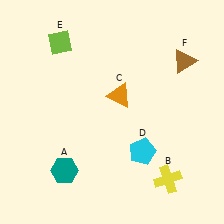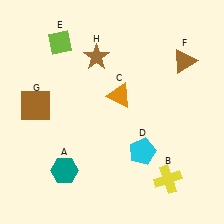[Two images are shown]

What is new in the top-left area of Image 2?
A brown square (G) was added in the top-left area of Image 2.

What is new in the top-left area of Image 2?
A brown star (H) was added in the top-left area of Image 2.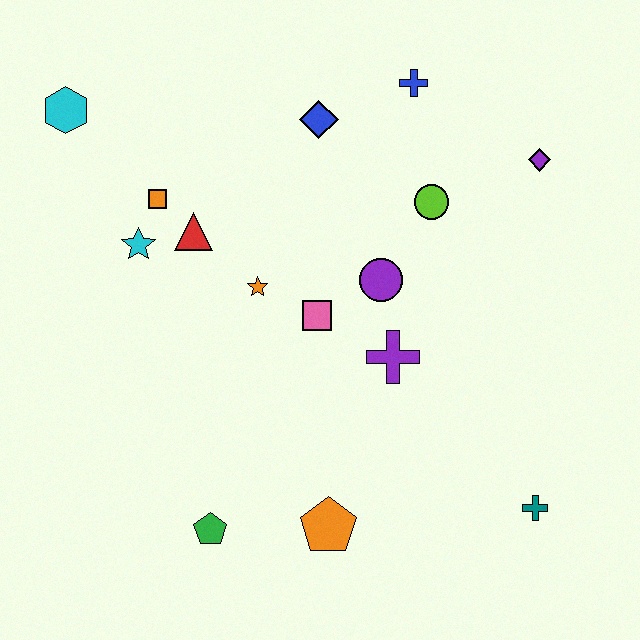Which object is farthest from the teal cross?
The cyan hexagon is farthest from the teal cross.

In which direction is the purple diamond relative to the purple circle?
The purple diamond is to the right of the purple circle.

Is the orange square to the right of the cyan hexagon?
Yes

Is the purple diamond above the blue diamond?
No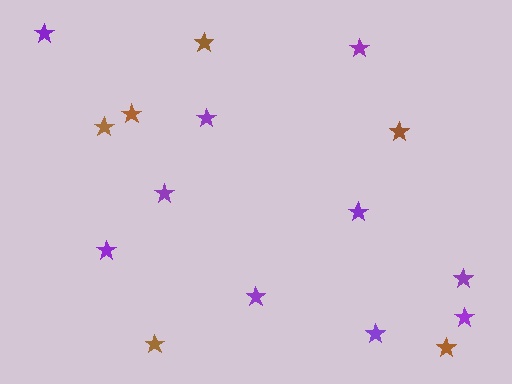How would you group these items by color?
There are 2 groups: one group of purple stars (10) and one group of brown stars (6).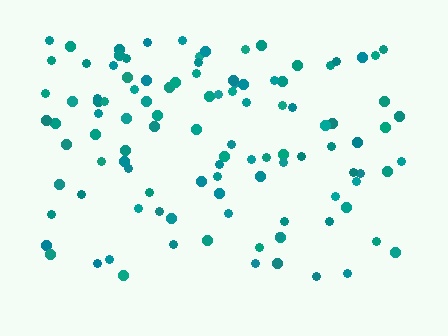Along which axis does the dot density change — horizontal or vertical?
Vertical.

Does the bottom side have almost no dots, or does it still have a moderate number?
Still a moderate number, just noticeably fewer than the top.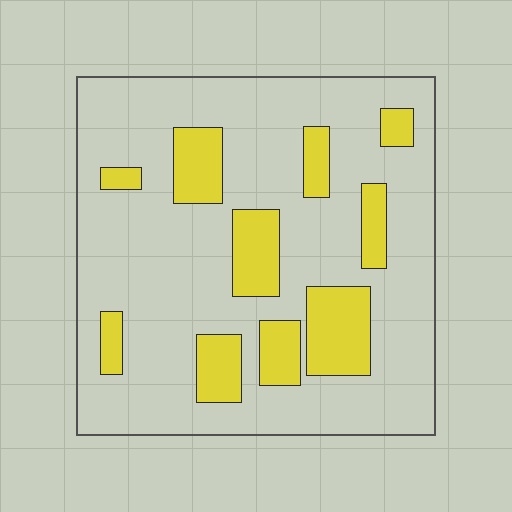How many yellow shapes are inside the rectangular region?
10.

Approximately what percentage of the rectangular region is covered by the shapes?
Approximately 20%.